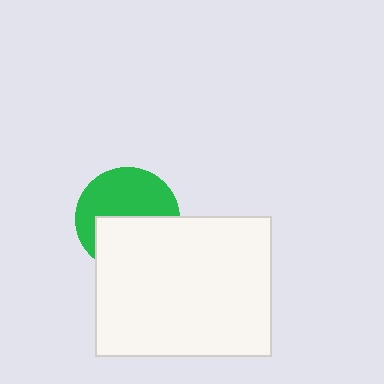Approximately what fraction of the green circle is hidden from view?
Roughly 47% of the green circle is hidden behind the white rectangle.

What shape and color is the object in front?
The object in front is a white rectangle.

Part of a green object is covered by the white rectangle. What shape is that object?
It is a circle.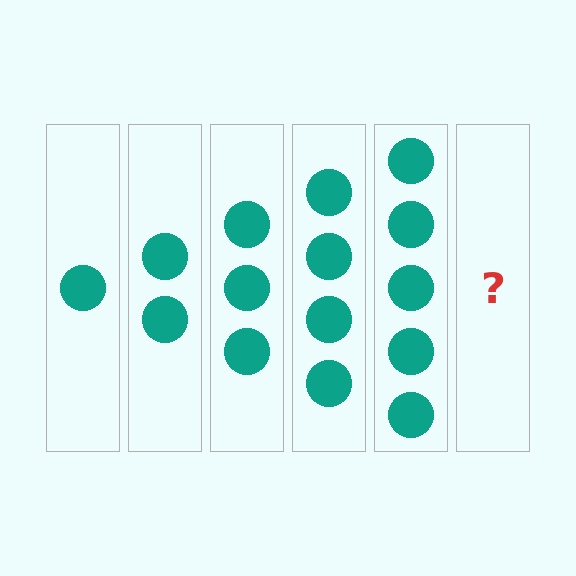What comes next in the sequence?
The next element should be 6 circles.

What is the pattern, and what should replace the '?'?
The pattern is that each step adds one more circle. The '?' should be 6 circles.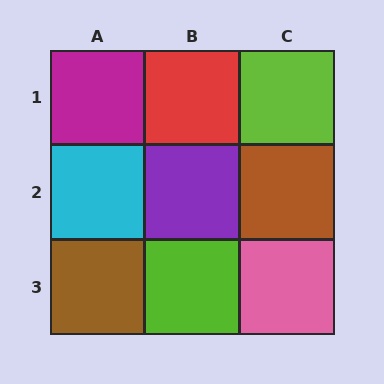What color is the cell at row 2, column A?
Cyan.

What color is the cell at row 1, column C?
Lime.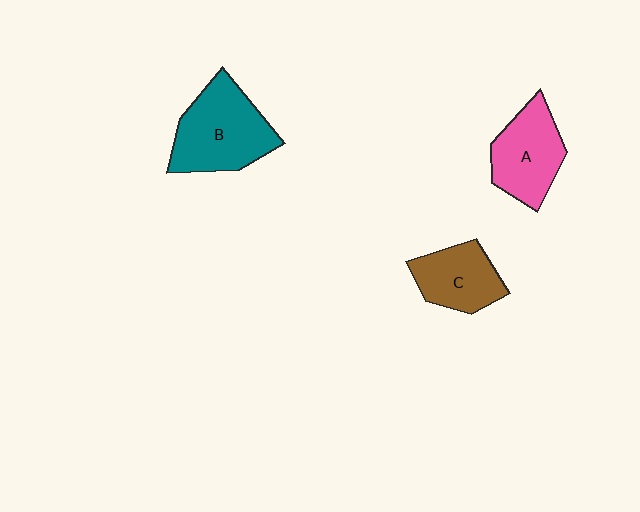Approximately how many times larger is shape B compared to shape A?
Approximately 1.3 times.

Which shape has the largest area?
Shape B (teal).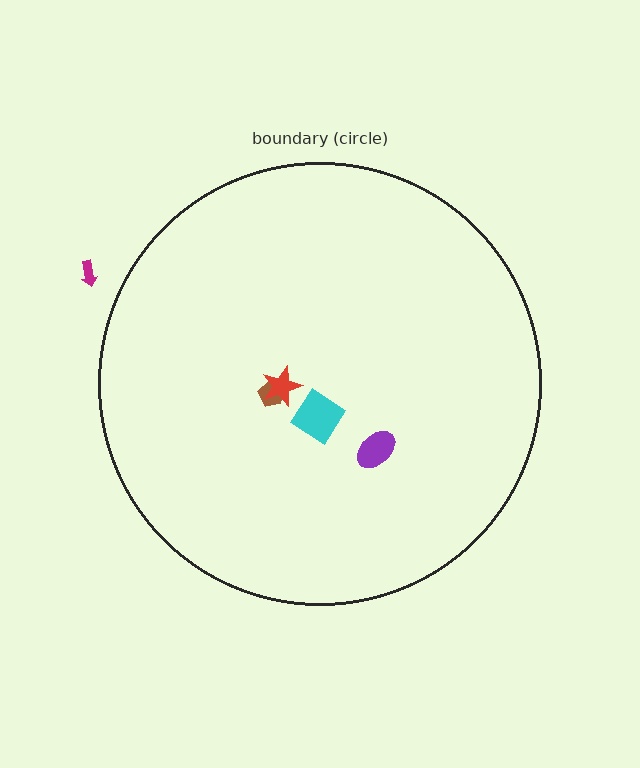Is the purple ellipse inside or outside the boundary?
Inside.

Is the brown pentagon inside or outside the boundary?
Inside.